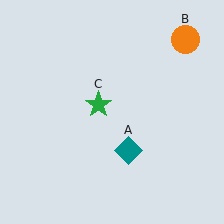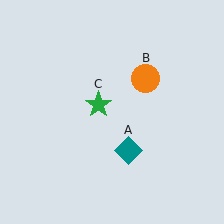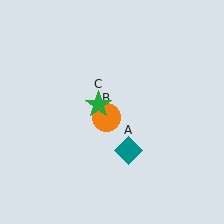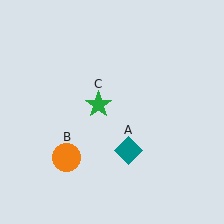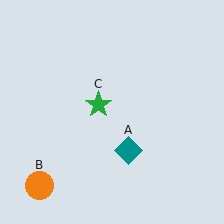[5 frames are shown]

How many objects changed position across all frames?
1 object changed position: orange circle (object B).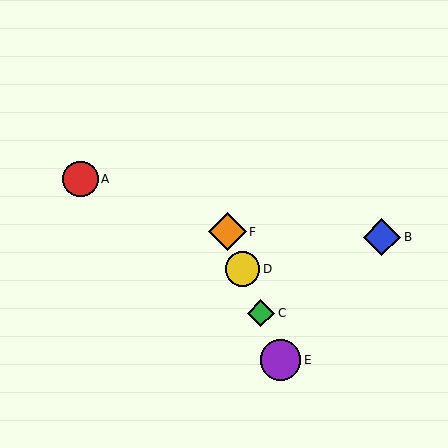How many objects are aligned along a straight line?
4 objects (C, D, E, F) are aligned along a straight line.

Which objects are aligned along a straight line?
Objects C, D, E, F are aligned along a straight line.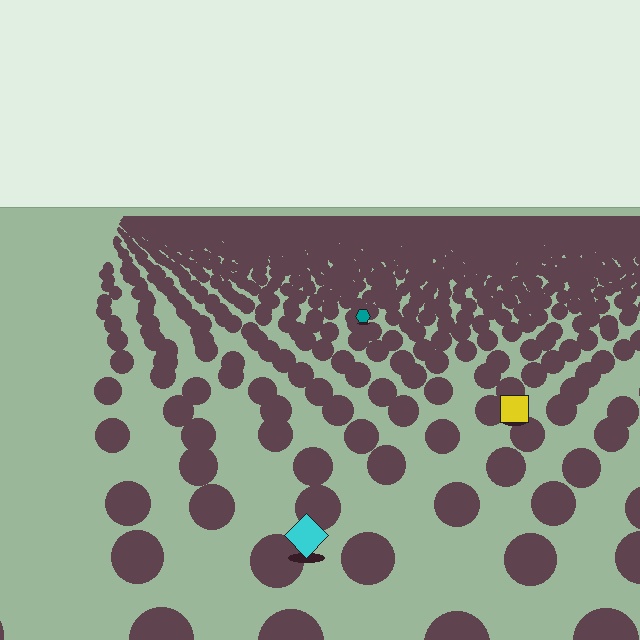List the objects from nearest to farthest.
From nearest to farthest: the cyan diamond, the yellow square, the teal hexagon.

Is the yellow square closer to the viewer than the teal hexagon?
Yes. The yellow square is closer — you can tell from the texture gradient: the ground texture is coarser near it.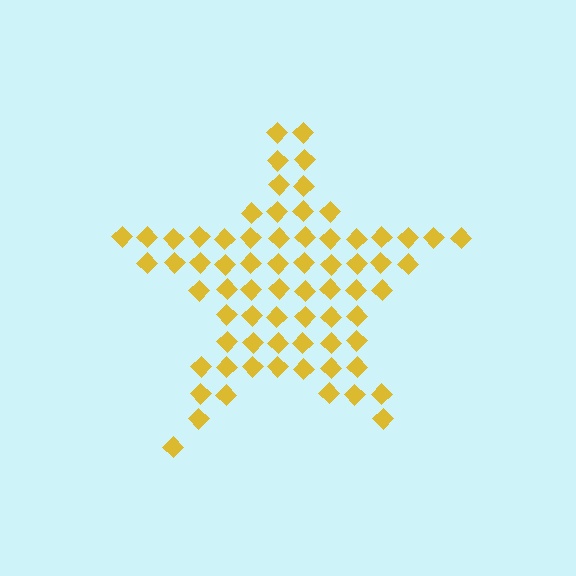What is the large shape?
The large shape is a star.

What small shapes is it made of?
It is made of small diamonds.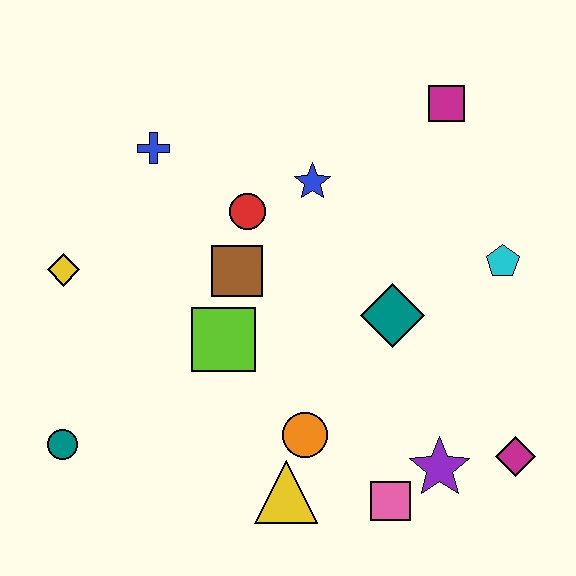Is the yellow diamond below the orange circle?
No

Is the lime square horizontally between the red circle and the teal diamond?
No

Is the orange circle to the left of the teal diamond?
Yes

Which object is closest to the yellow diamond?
The blue cross is closest to the yellow diamond.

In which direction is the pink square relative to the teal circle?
The pink square is to the right of the teal circle.